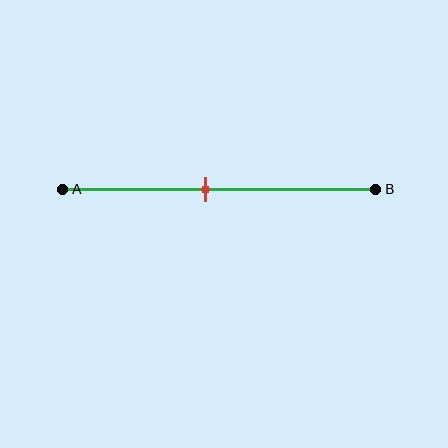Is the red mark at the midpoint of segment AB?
No, the mark is at about 45% from A, not at the 50% midpoint.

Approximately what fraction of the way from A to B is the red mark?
The red mark is approximately 45% of the way from A to B.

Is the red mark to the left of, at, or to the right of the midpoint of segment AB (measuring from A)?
The red mark is to the left of the midpoint of segment AB.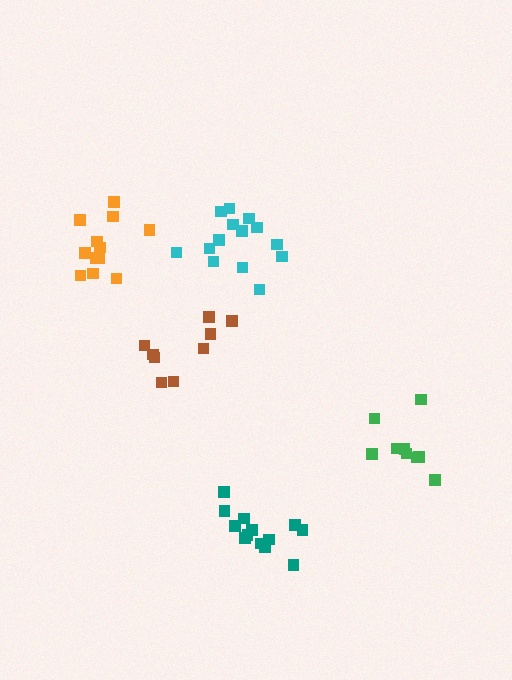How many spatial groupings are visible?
There are 5 spatial groupings.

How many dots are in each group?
Group 1: 12 dots, Group 2: 9 dots, Group 3: 14 dots, Group 4: 9 dots, Group 5: 13 dots (57 total).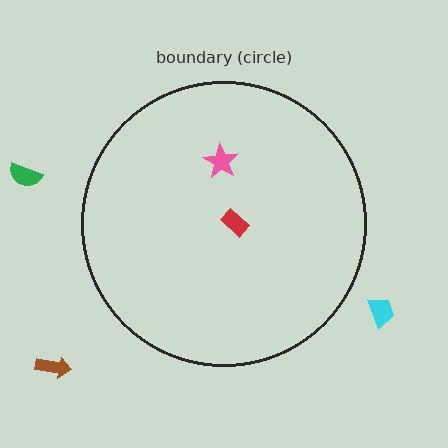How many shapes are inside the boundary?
2 inside, 3 outside.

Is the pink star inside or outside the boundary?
Inside.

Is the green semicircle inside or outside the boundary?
Outside.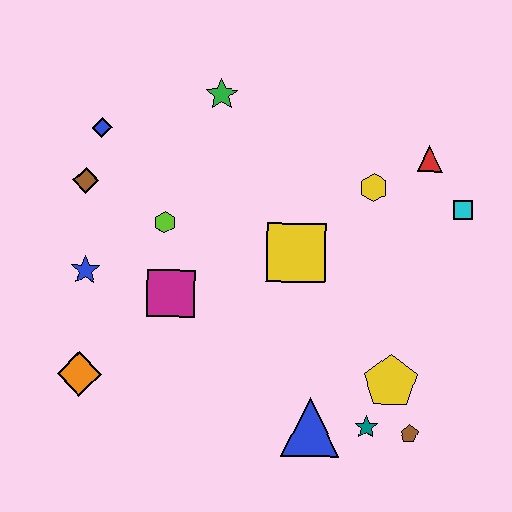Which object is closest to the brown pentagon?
The teal star is closest to the brown pentagon.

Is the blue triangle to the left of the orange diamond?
No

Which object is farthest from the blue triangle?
The blue diamond is farthest from the blue triangle.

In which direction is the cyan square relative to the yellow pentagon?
The cyan square is above the yellow pentagon.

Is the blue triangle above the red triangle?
No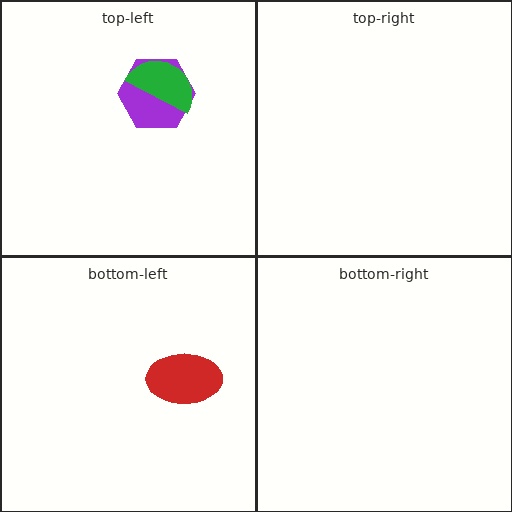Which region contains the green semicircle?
The top-left region.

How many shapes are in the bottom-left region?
1.